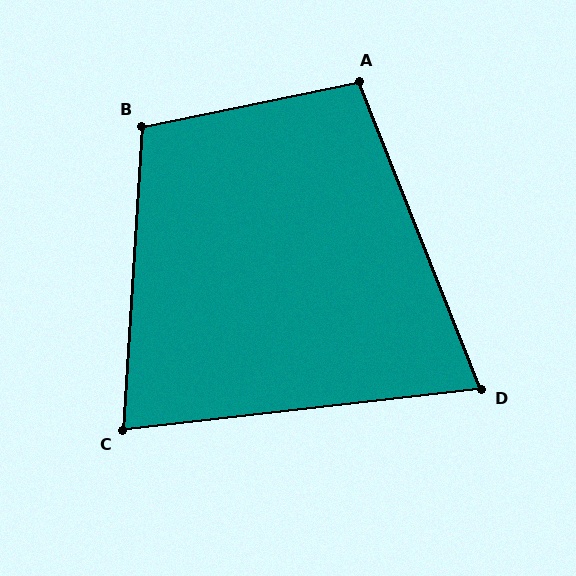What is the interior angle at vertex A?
Approximately 100 degrees (obtuse).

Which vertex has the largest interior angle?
B, at approximately 105 degrees.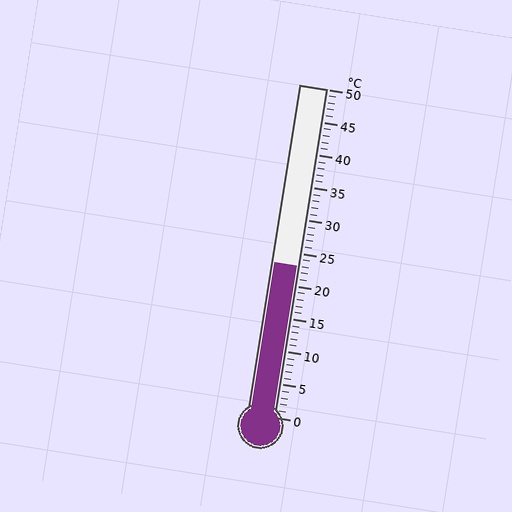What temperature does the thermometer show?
The thermometer shows approximately 23°C.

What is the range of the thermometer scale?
The thermometer scale ranges from 0°C to 50°C.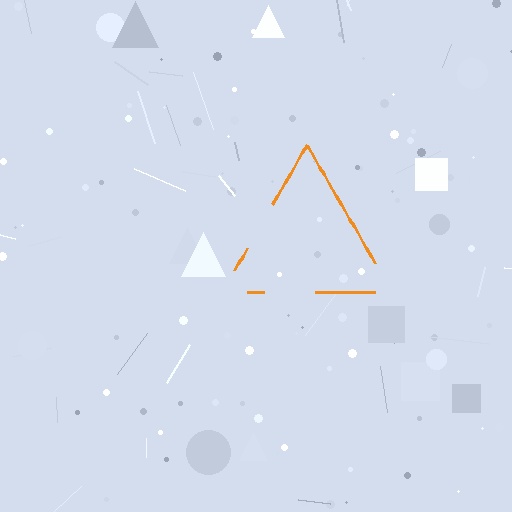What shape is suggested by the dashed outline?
The dashed outline suggests a triangle.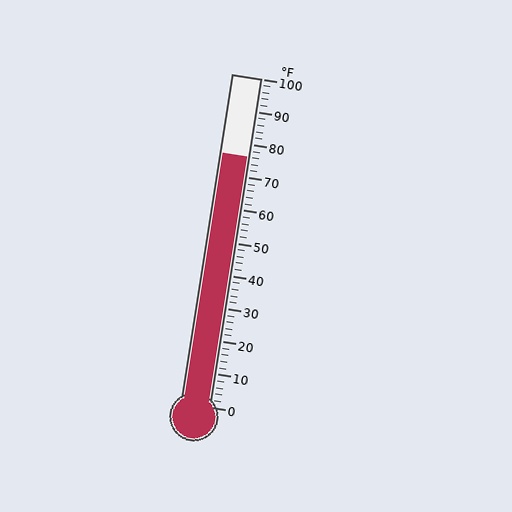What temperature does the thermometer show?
The thermometer shows approximately 76°F.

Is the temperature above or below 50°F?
The temperature is above 50°F.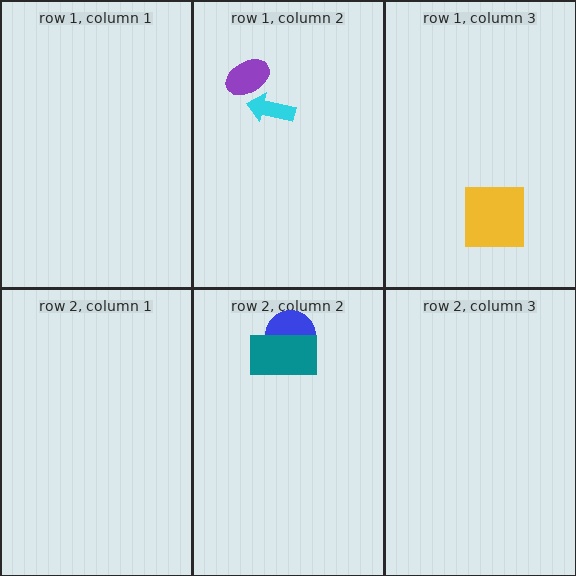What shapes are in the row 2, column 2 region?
The blue circle, the teal rectangle.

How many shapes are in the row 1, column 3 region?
1.